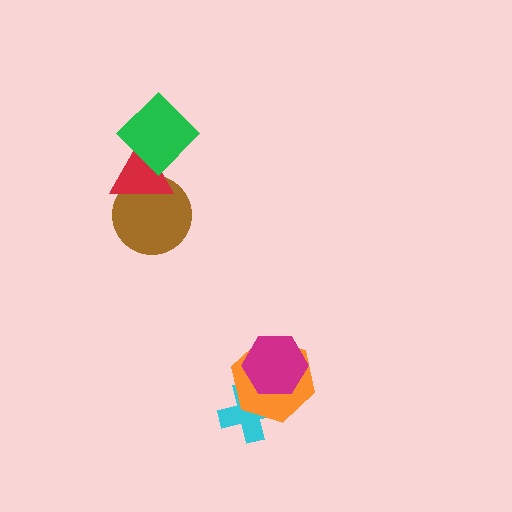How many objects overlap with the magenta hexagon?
2 objects overlap with the magenta hexagon.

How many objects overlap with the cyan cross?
2 objects overlap with the cyan cross.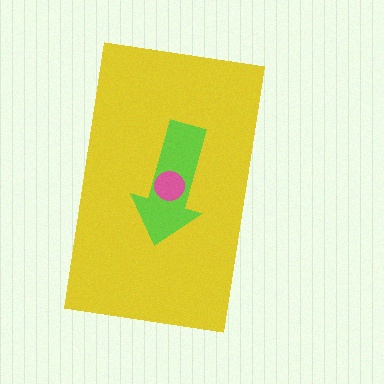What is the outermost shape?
The yellow rectangle.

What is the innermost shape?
The pink circle.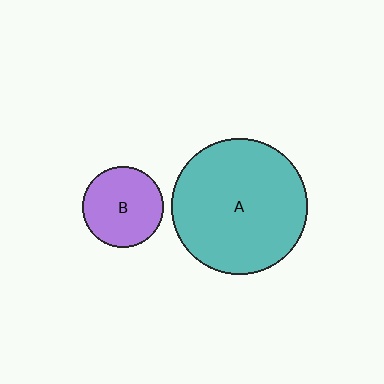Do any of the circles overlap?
No, none of the circles overlap.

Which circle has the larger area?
Circle A (teal).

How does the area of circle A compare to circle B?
Approximately 2.8 times.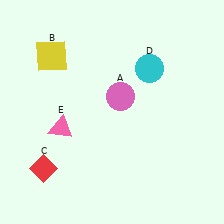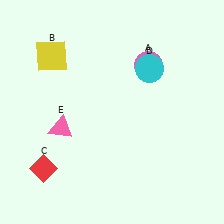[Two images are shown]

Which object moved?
The pink circle (A) moved up.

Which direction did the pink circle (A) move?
The pink circle (A) moved up.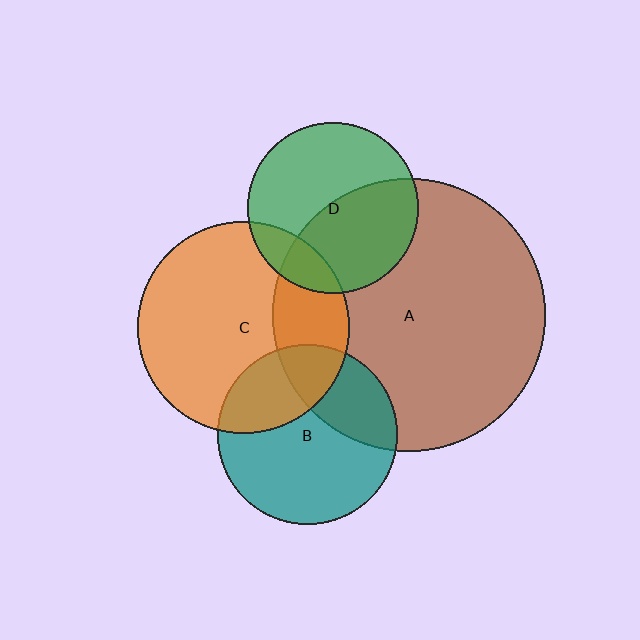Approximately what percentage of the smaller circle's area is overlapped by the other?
Approximately 15%.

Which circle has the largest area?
Circle A (brown).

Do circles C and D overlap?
Yes.